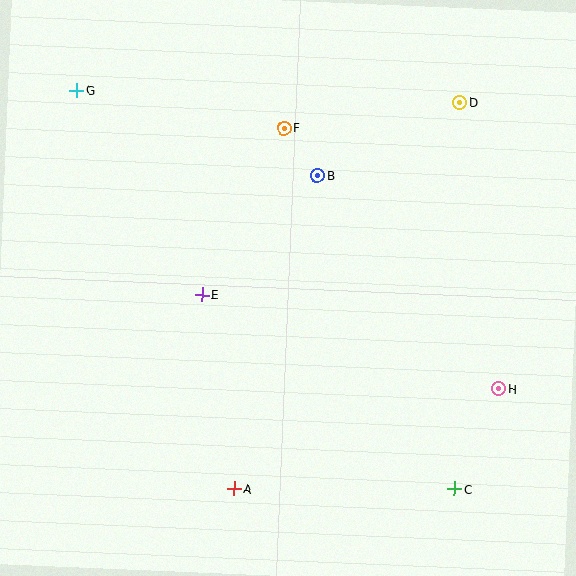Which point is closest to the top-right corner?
Point D is closest to the top-right corner.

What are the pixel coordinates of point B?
Point B is at (317, 175).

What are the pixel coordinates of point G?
Point G is at (77, 90).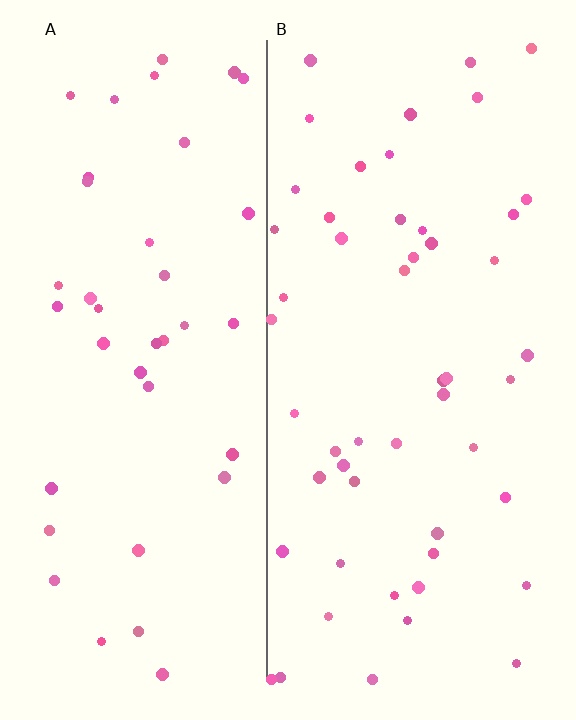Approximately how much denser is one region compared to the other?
Approximately 1.3× — region B over region A.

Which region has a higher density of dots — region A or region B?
B (the right).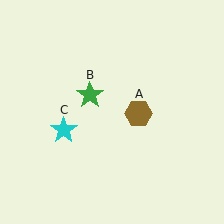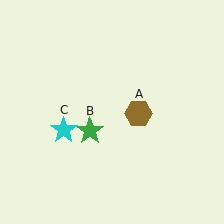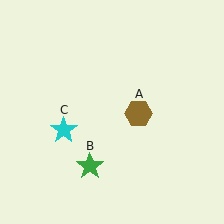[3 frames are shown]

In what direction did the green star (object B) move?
The green star (object B) moved down.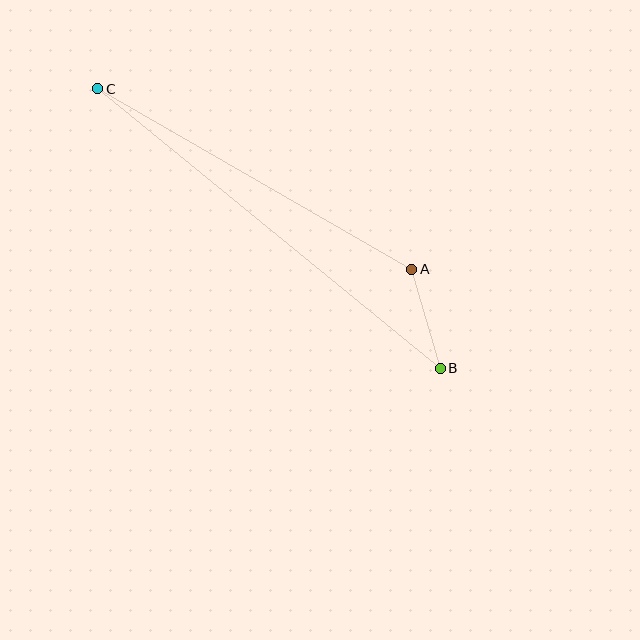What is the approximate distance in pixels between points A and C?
The distance between A and C is approximately 362 pixels.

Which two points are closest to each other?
Points A and B are closest to each other.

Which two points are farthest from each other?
Points B and C are farthest from each other.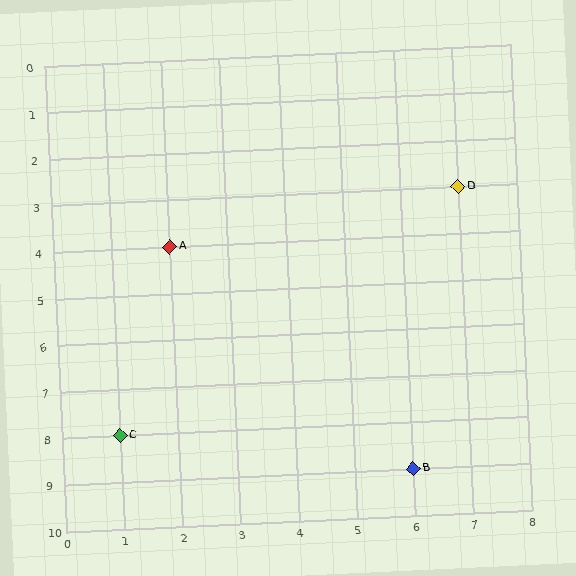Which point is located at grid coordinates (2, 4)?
Point A is at (2, 4).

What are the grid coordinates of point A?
Point A is at grid coordinates (2, 4).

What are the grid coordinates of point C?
Point C is at grid coordinates (1, 8).